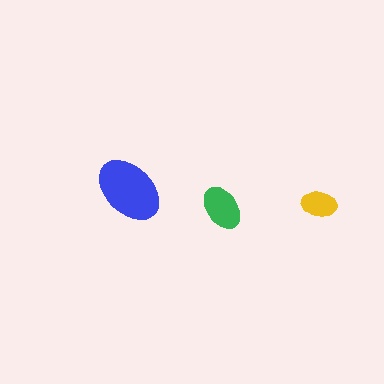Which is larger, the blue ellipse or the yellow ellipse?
The blue one.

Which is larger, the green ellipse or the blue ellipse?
The blue one.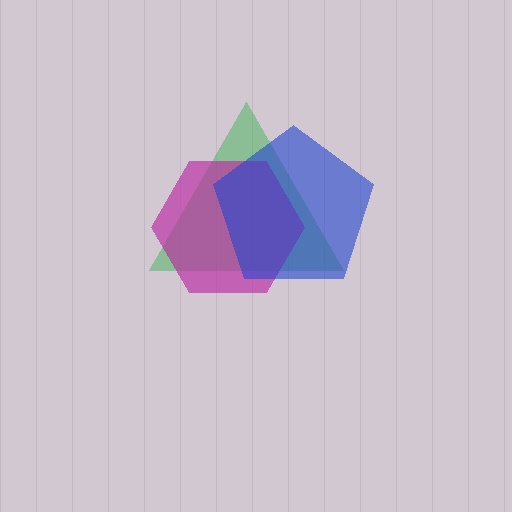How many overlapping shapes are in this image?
There are 3 overlapping shapes in the image.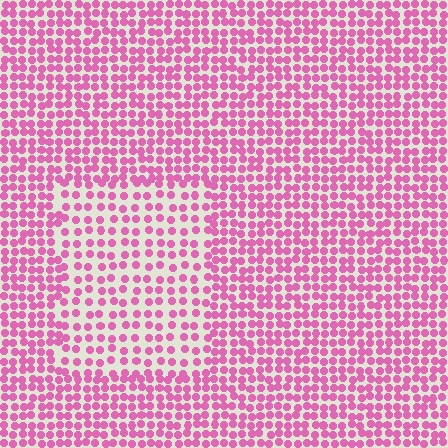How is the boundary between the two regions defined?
The boundary is defined by a change in element density (approximately 1.7x ratio). All elements are the same color, size, and shape.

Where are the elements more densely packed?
The elements are more densely packed outside the rectangle boundary.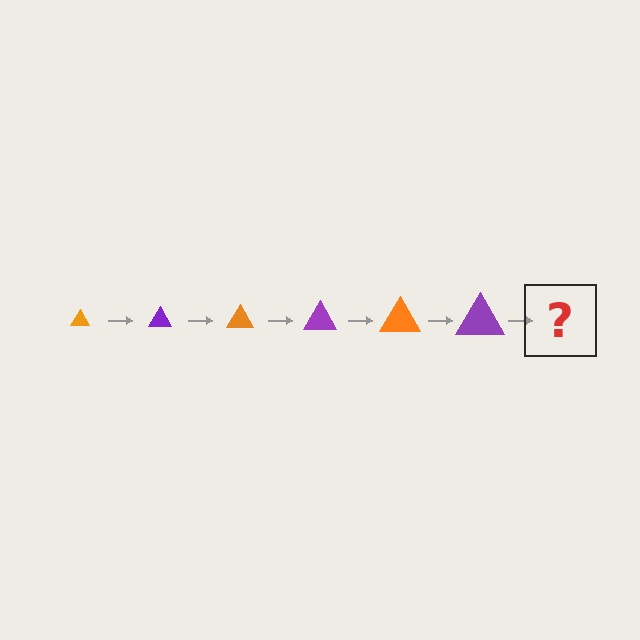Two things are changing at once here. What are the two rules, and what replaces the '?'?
The two rules are that the triangle grows larger each step and the color cycles through orange and purple. The '?' should be an orange triangle, larger than the previous one.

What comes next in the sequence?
The next element should be an orange triangle, larger than the previous one.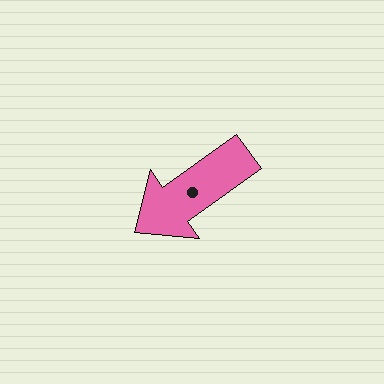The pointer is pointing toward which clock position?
Roughly 8 o'clock.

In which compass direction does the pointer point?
Southwest.